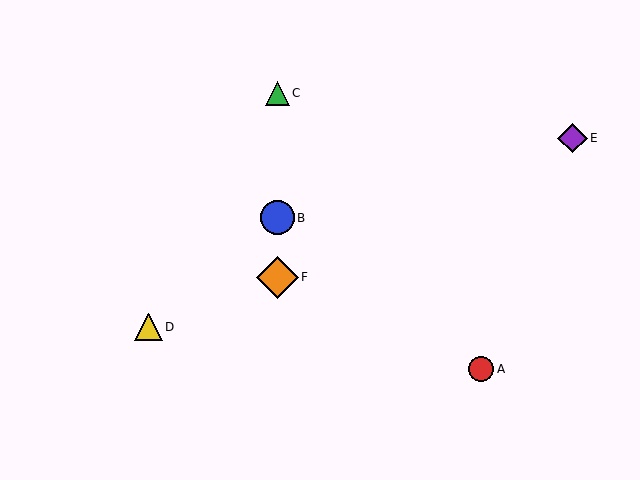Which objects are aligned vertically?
Objects B, C, F are aligned vertically.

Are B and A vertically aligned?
No, B is at x≈277 and A is at x≈481.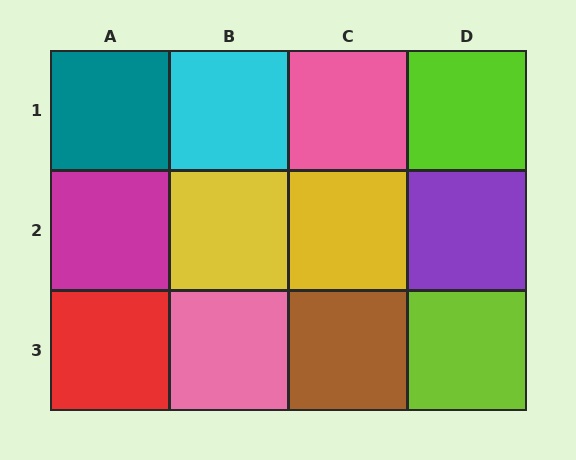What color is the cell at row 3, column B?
Pink.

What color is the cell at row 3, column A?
Red.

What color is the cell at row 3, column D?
Lime.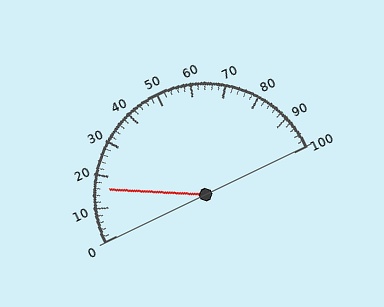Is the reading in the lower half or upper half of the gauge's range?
The reading is in the lower half of the range (0 to 100).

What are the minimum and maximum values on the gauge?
The gauge ranges from 0 to 100.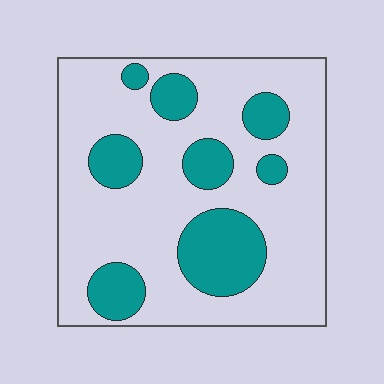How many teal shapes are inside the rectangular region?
8.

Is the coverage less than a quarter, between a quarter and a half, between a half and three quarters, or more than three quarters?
Between a quarter and a half.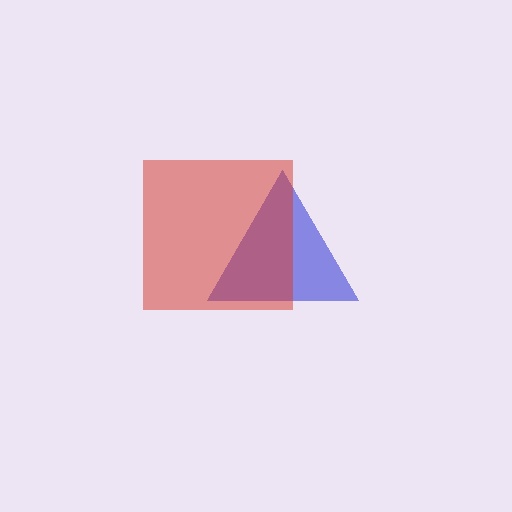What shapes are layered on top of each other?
The layered shapes are: a blue triangle, a red square.